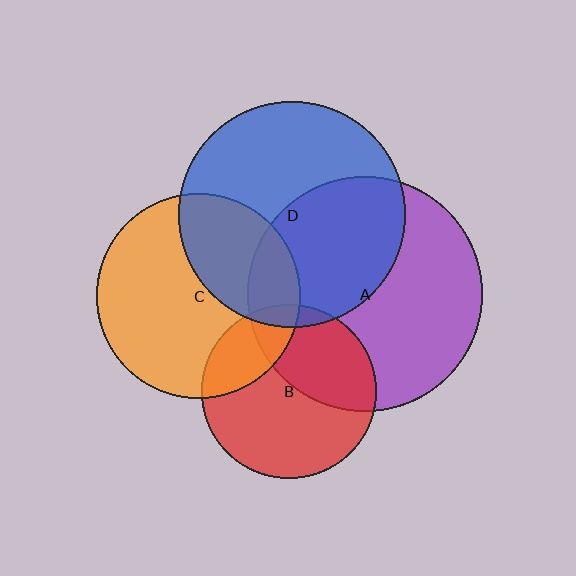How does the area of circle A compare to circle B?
Approximately 1.8 times.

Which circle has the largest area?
Circle A (purple).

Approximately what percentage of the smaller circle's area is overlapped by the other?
Approximately 40%.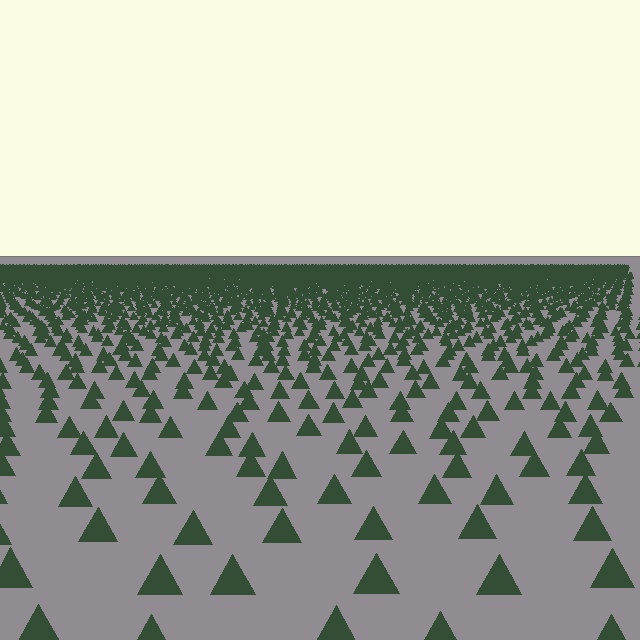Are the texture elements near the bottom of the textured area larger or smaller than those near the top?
Larger. Near the bottom, elements are closer to the viewer and appear at a bigger on-screen size.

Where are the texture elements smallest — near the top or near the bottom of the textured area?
Near the top.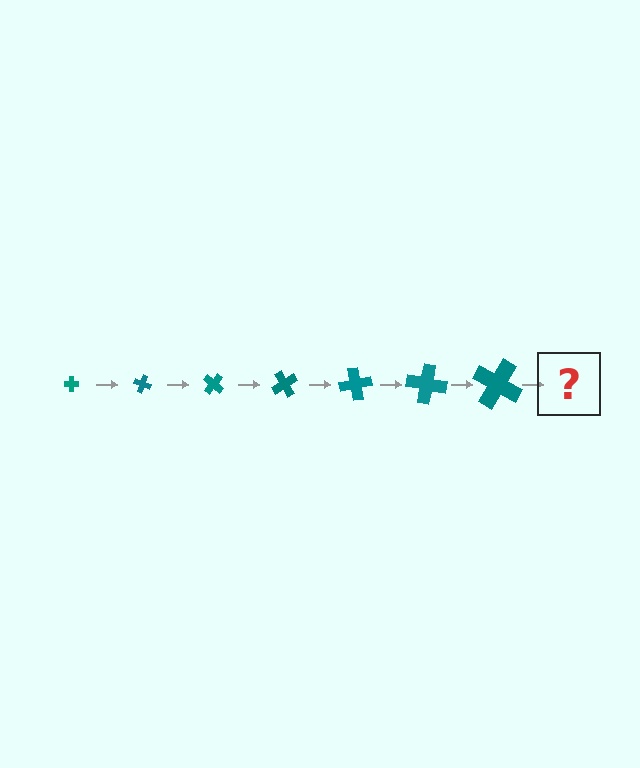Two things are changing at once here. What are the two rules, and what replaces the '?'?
The two rules are that the cross grows larger each step and it rotates 20 degrees each step. The '?' should be a cross, larger than the previous one and rotated 140 degrees from the start.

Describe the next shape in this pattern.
It should be a cross, larger than the previous one and rotated 140 degrees from the start.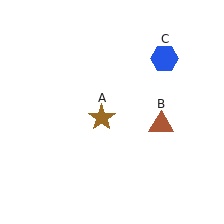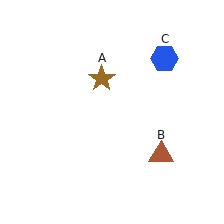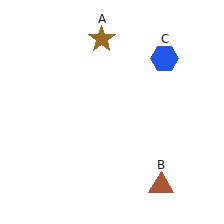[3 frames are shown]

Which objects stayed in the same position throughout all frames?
Blue hexagon (object C) remained stationary.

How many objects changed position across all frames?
2 objects changed position: brown star (object A), brown triangle (object B).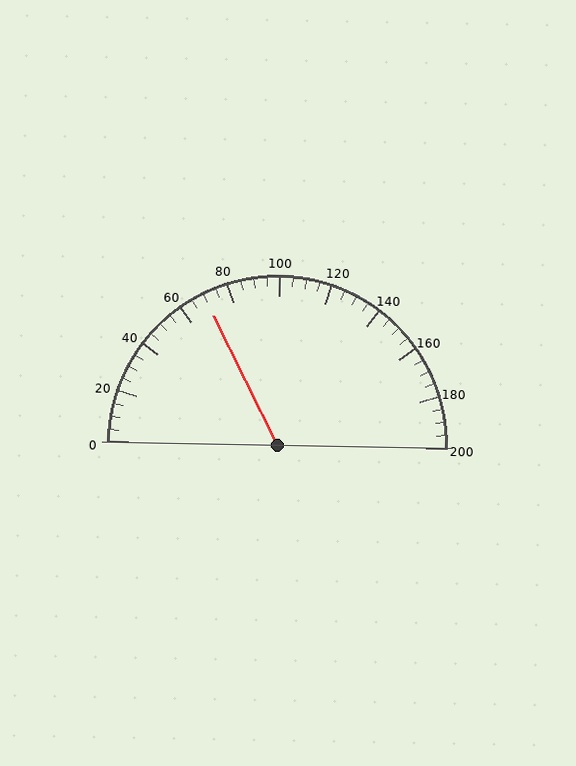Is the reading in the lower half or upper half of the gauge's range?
The reading is in the lower half of the range (0 to 200).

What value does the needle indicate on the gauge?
The needle indicates approximately 70.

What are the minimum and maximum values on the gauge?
The gauge ranges from 0 to 200.